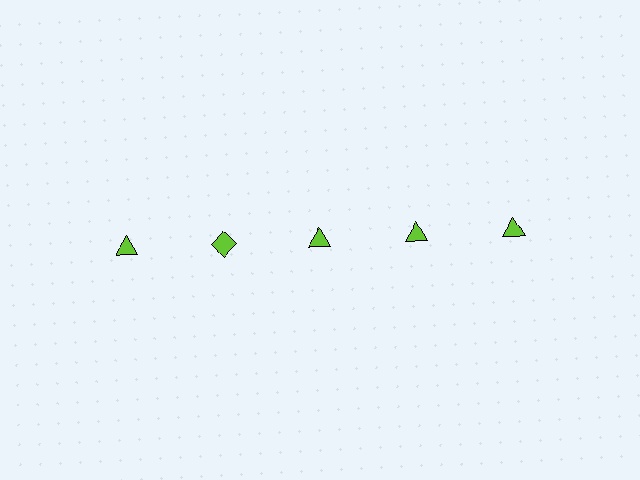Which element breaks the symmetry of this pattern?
The lime diamond in the top row, second from left column breaks the symmetry. All other shapes are lime triangles.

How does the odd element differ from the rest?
It has a different shape: diamond instead of triangle.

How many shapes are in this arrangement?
There are 5 shapes arranged in a grid pattern.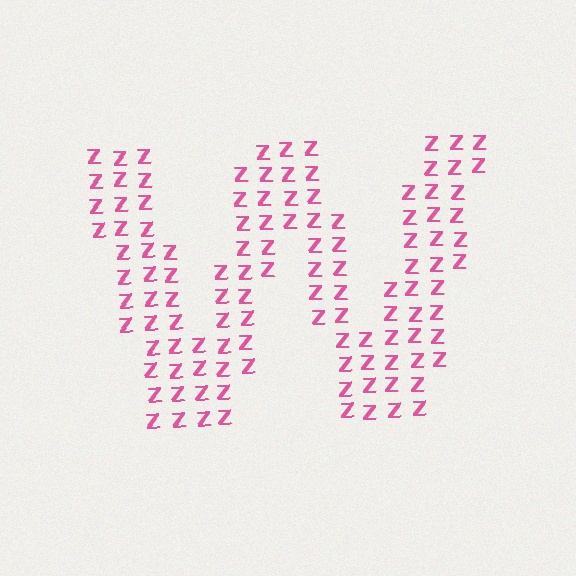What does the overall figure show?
The overall figure shows the letter W.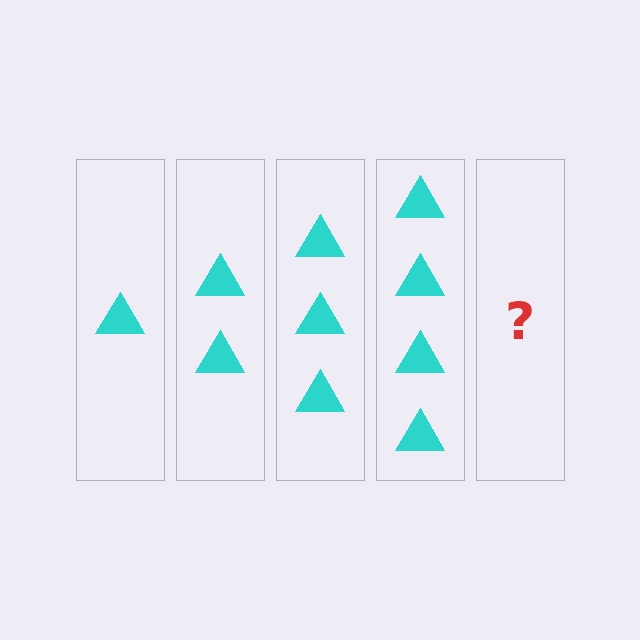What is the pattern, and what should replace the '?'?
The pattern is that each step adds one more triangle. The '?' should be 5 triangles.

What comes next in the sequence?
The next element should be 5 triangles.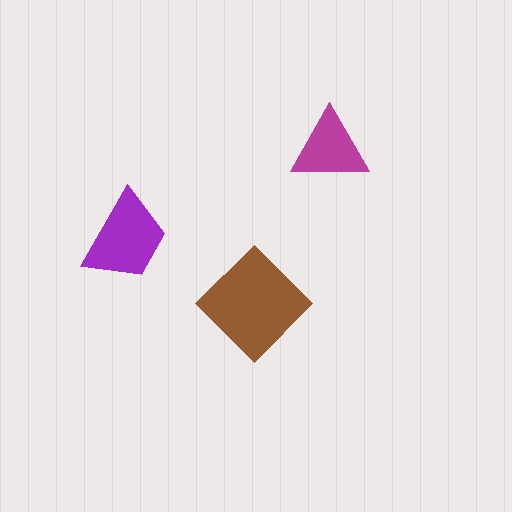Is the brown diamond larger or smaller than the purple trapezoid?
Larger.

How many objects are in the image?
There are 3 objects in the image.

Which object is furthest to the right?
The magenta triangle is rightmost.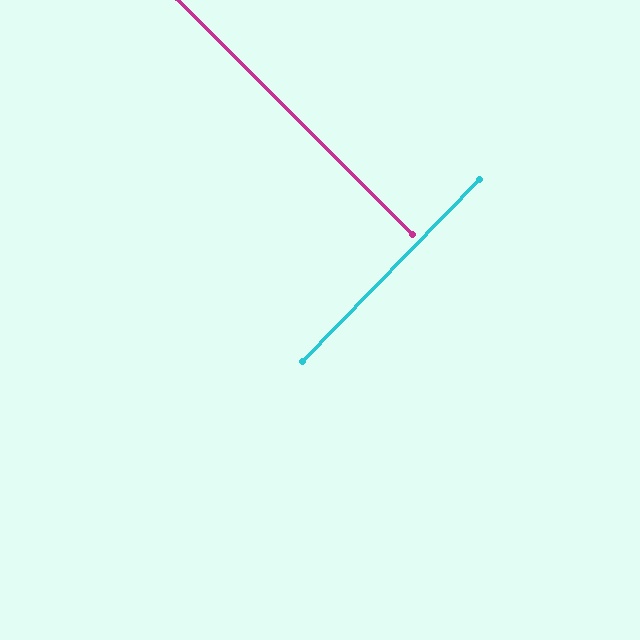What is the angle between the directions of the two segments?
Approximately 89 degrees.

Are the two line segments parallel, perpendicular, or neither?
Perpendicular — they meet at approximately 89°.